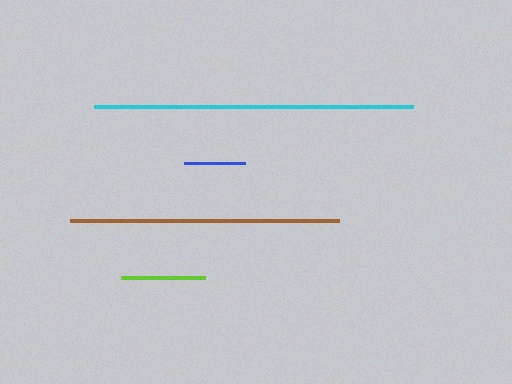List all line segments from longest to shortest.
From longest to shortest: cyan, brown, lime, blue.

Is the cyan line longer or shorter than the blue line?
The cyan line is longer than the blue line.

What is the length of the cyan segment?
The cyan segment is approximately 320 pixels long.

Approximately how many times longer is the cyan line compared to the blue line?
The cyan line is approximately 5.3 times the length of the blue line.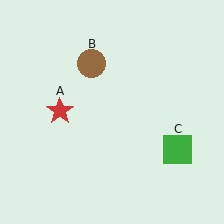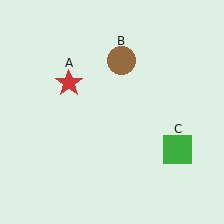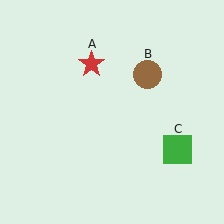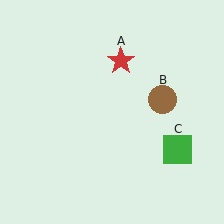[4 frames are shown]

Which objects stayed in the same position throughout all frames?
Green square (object C) remained stationary.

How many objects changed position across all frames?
2 objects changed position: red star (object A), brown circle (object B).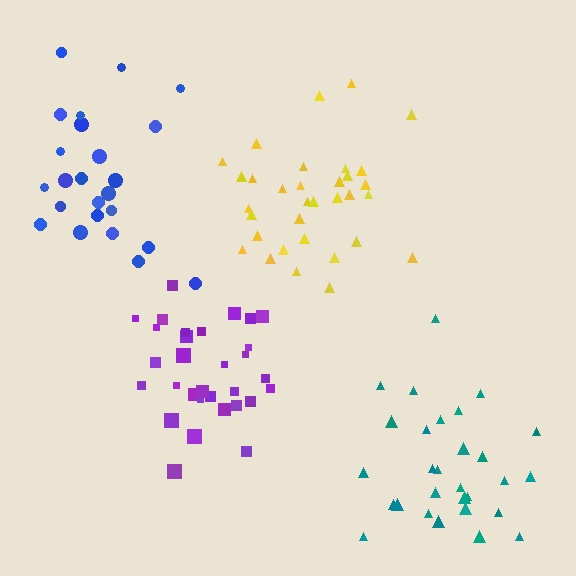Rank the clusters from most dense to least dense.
purple, yellow, blue, teal.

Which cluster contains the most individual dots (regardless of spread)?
Yellow (33).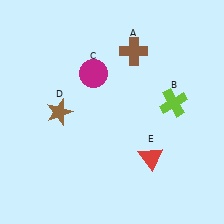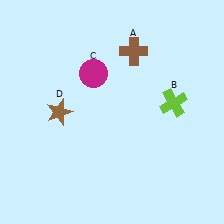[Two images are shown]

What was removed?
The red triangle (E) was removed in Image 2.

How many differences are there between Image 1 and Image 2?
There is 1 difference between the two images.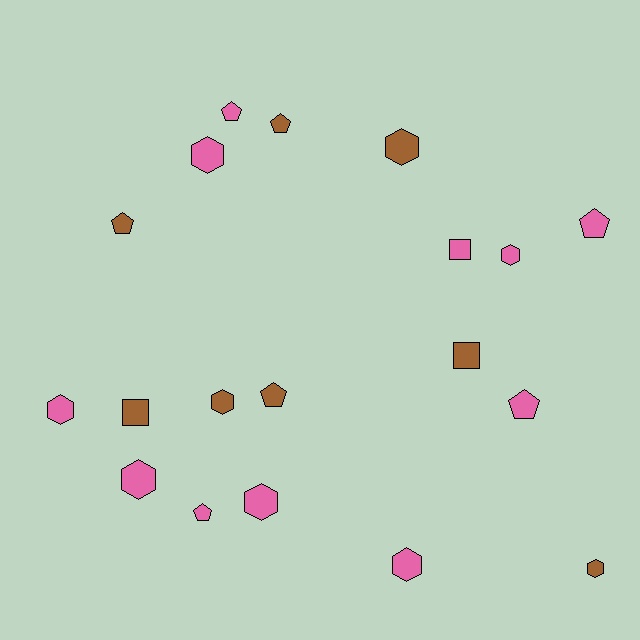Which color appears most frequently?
Pink, with 11 objects.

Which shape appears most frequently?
Hexagon, with 9 objects.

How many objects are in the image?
There are 19 objects.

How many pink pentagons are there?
There are 4 pink pentagons.